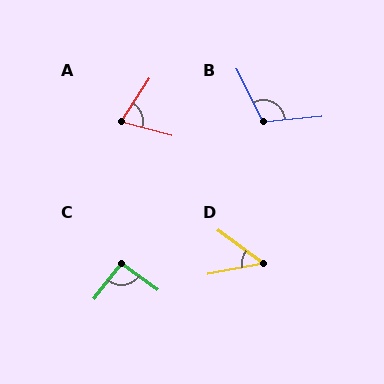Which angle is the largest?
B, at approximately 111 degrees.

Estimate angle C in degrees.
Approximately 92 degrees.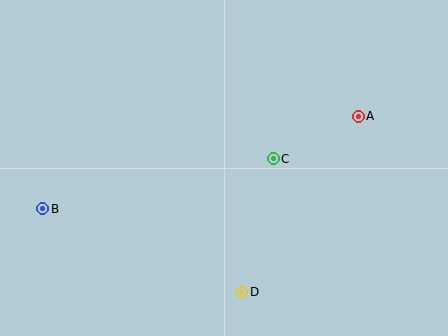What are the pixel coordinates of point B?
Point B is at (43, 209).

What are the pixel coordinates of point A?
Point A is at (358, 116).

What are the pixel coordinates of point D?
Point D is at (242, 292).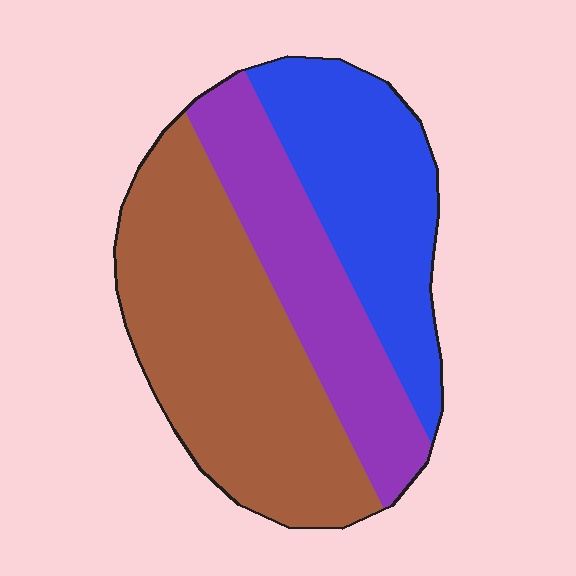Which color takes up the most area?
Brown, at roughly 45%.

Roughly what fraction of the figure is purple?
Purple covers about 25% of the figure.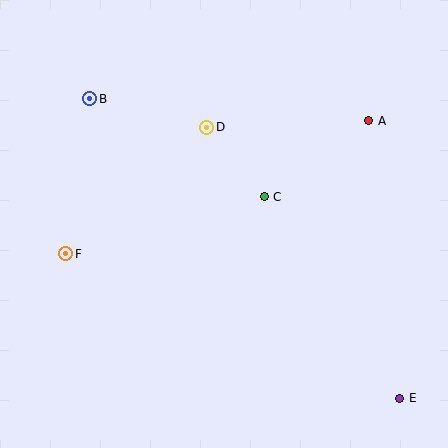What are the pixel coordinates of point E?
Point E is at (400, 398).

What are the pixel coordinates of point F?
Point F is at (66, 254).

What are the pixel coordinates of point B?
Point B is at (90, 99).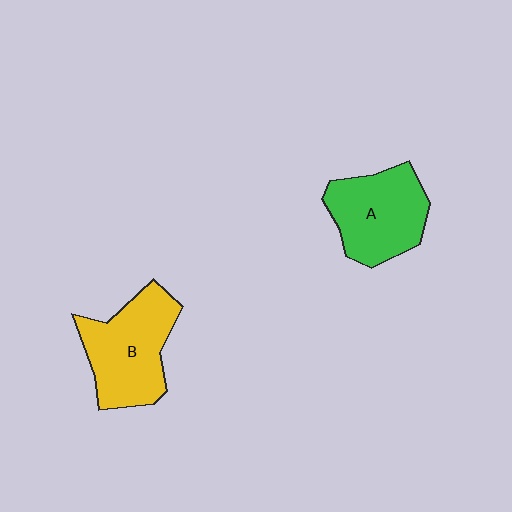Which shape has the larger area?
Shape B (yellow).